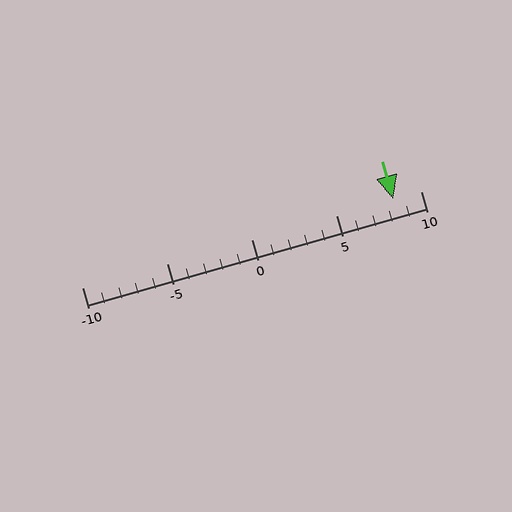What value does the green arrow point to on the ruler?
The green arrow points to approximately 8.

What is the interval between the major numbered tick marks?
The major tick marks are spaced 5 units apart.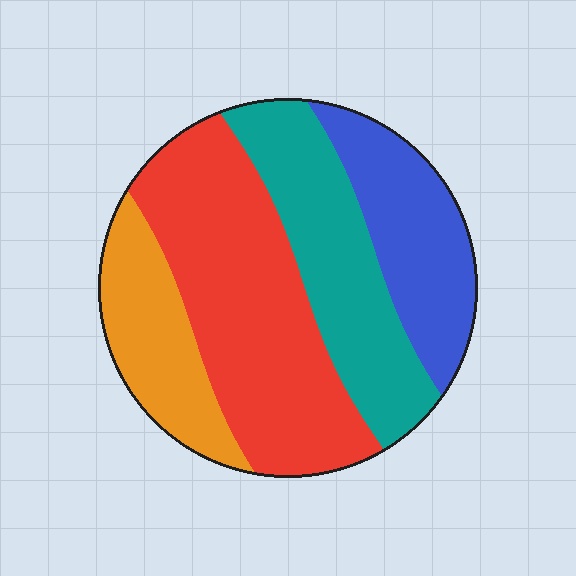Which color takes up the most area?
Red, at roughly 40%.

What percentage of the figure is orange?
Orange takes up about one sixth (1/6) of the figure.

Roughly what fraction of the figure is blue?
Blue covers 20% of the figure.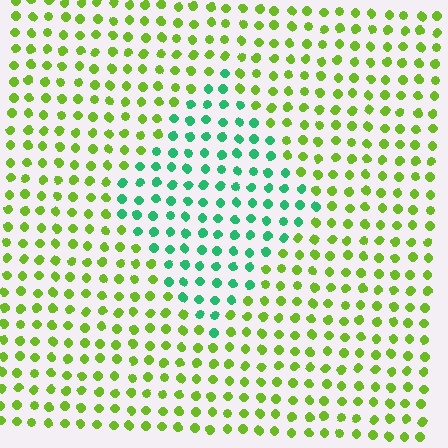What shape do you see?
I see a diamond.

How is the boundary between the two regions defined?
The boundary is defined purely by a slight shift in hue (about 58 degrees). Spacing, size, and orientation are identical on both sides.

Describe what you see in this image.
The image is filled with small lime elements in a uniform arrangement. A diamond-shaped region is visible where the elements are tinted to a slightly different hue, forming a subtle color boundary.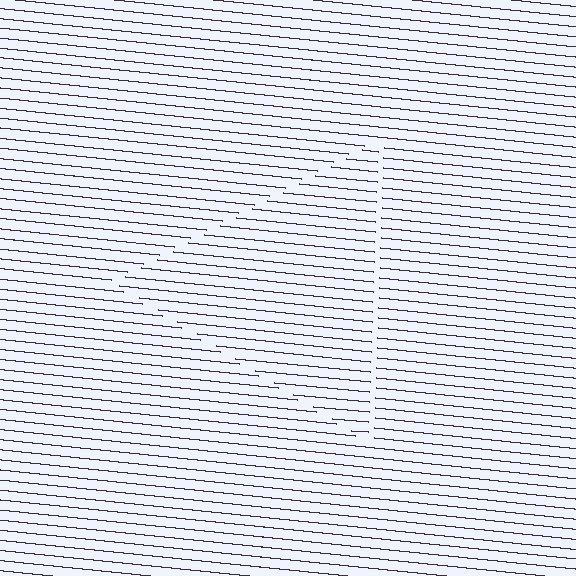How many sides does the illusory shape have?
3 sides — the line-ends trace a triangle.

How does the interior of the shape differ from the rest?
The interior of the shape contains the same grating, shifted by half a period — the contour is defined by the phase discontinuity where line-ends from the inner and outer gratings abut.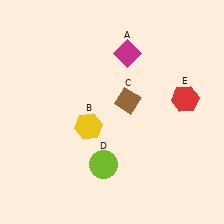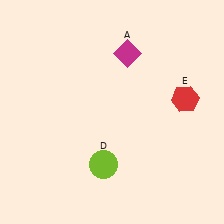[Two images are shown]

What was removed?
The yellow hexagon (B), the brown diamond (C) were removed in Image 2.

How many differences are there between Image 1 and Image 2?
There are 2 differences between the two images.